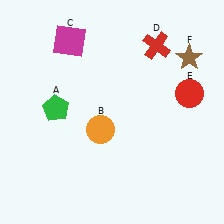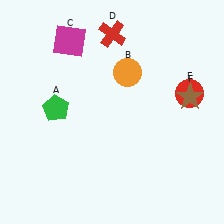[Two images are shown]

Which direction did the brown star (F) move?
The brown star (F) moved down.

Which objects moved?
The objects that moved are: the orange circle (B), the red cross (D), the brown star (F).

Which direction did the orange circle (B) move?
The orange circle (B) moved up.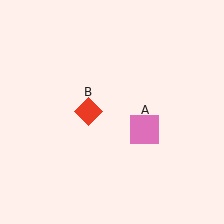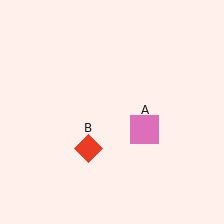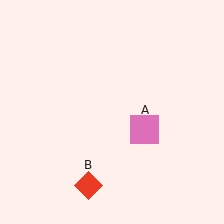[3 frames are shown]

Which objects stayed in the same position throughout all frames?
Pink square (object A) remained stationary.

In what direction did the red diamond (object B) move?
The red diamond (object B) moved down.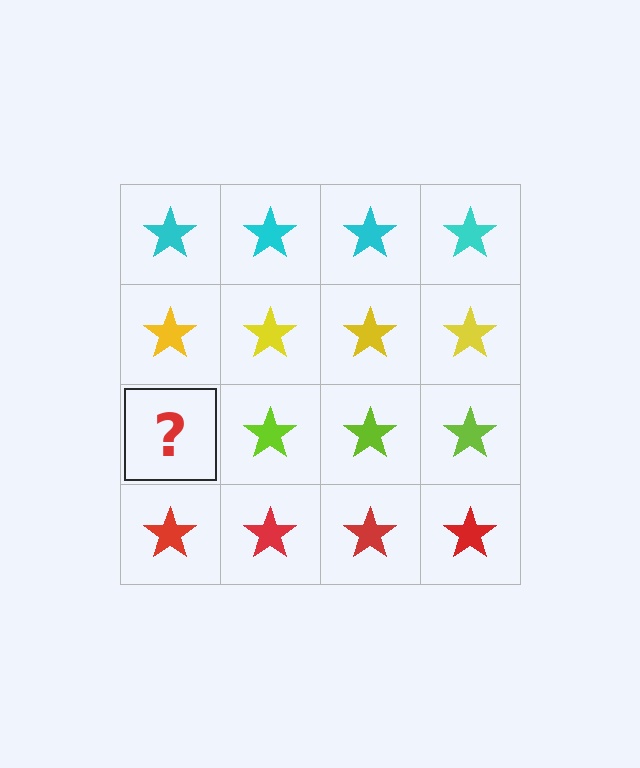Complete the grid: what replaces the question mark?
The question mark should be replaced with a lime star.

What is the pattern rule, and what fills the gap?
The rule is that each row has a consistent color. The gap should be filled with a lime star.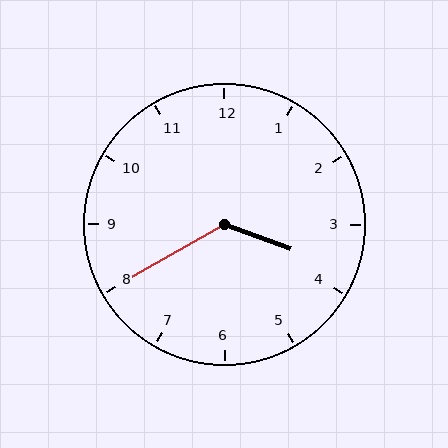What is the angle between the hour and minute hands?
Approximately 130 degrees.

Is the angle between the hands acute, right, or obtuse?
It is obtuse.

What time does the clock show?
3:40.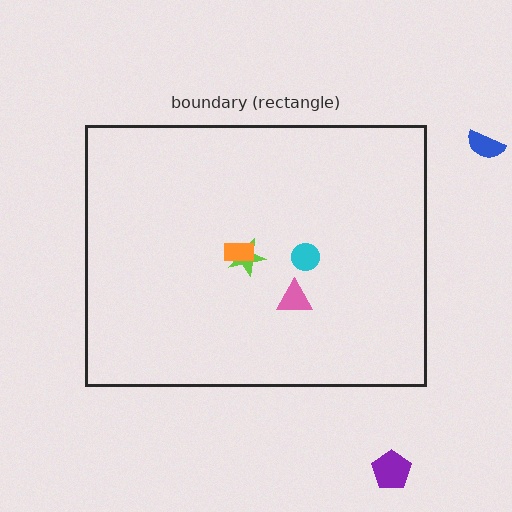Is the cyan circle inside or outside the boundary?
Inside.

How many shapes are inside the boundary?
4 inside, 2 outside.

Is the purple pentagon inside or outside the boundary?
Outside.